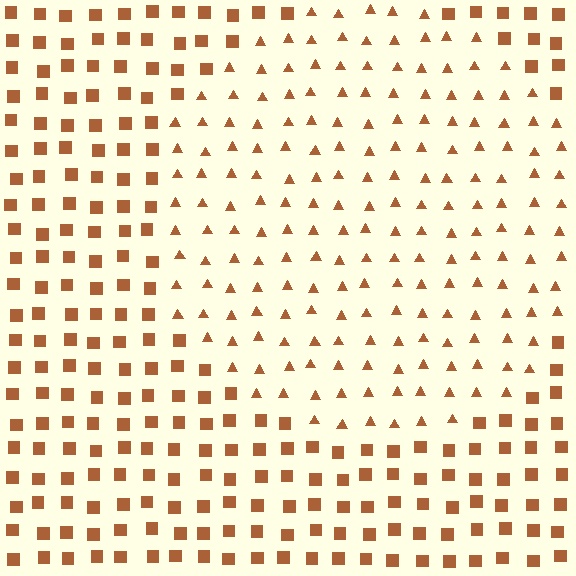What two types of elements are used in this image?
The image uses triangles inside the circle region and squares outside it.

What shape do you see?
I see a circle.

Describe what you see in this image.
The image is filled with small brown elements arranged in a uniform grid. A circle-shaped region contains triangles, while the surrounding area contains squares. The boundary is defined purely by the change in element shape.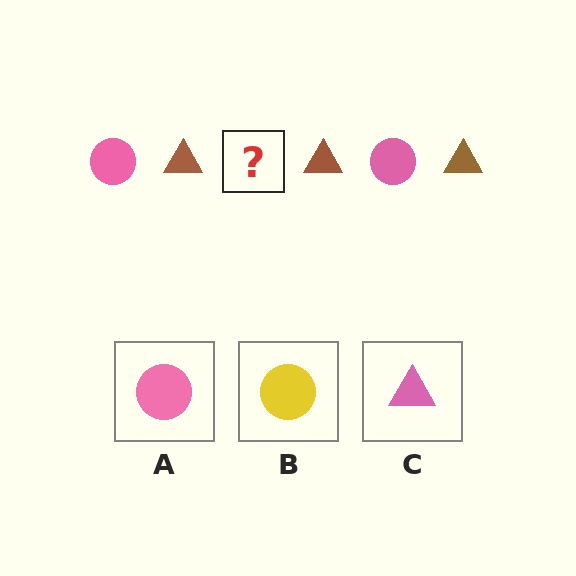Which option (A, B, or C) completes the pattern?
A.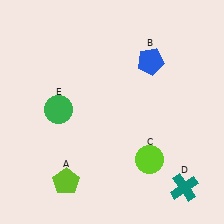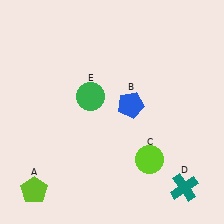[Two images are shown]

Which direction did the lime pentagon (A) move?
The lime pentagon (A) moved left.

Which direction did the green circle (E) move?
The green circle (E) moved right.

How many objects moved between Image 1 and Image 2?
3 objects moved between the two images.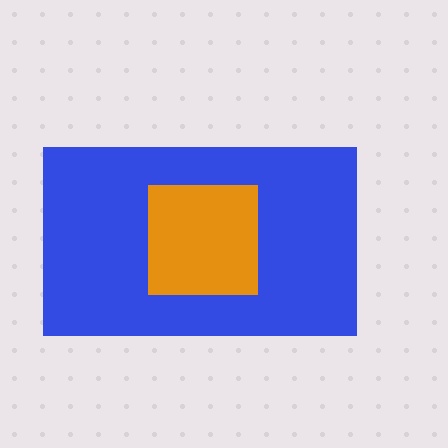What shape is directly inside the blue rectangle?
The orange square.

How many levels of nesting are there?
2.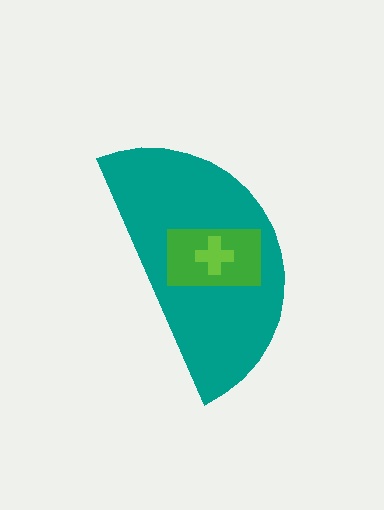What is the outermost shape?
The teal semicircle.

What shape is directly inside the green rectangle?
The lime cross.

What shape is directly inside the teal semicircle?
The green rectangle.